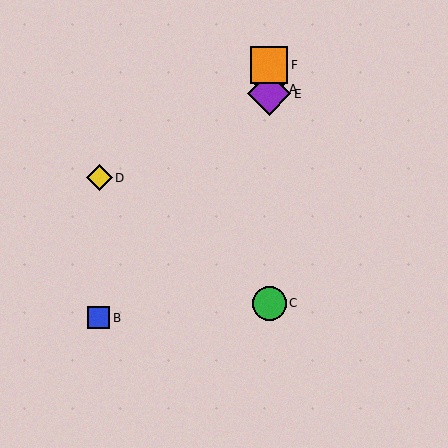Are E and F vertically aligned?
Yes, both are at x≈269.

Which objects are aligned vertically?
Objects A, C, E, F are aligned vertically.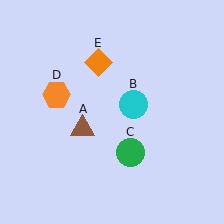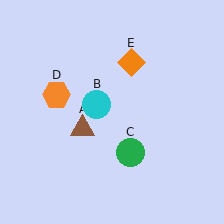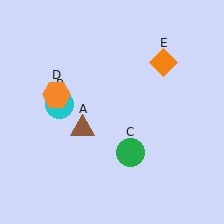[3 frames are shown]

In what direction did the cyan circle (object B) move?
The cyan circle (object B) moved left.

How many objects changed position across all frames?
2 objects changed position: cyan circle (object B), orange diamond (object E).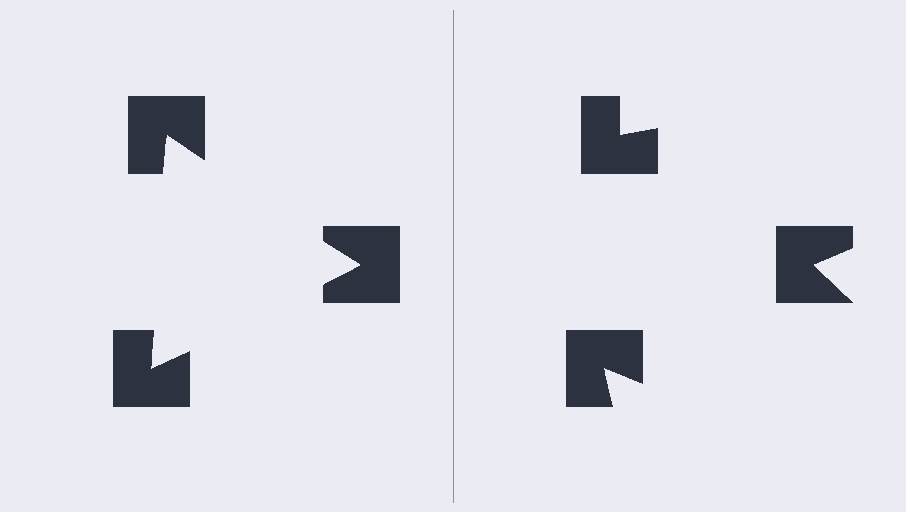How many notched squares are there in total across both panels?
6 — 3 on each side.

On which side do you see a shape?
An illusory triangle appears on the left side. On the right side the wedge cuts are rotated, so no coherent shape forms.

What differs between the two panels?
The notched squares are positioned identically on both sides; only the wedge orientations differ. On the left they align to a triangle; on the right they are misaligned.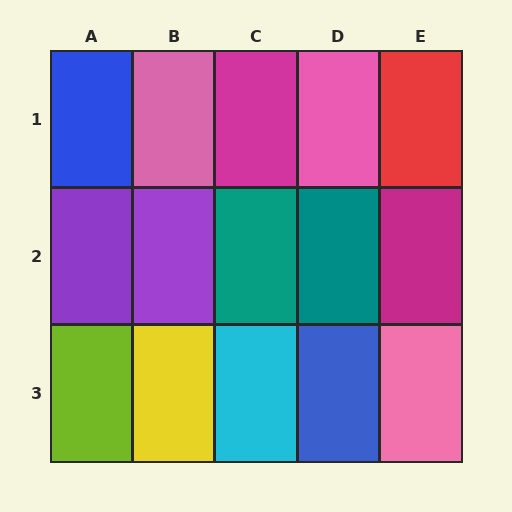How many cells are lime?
1 cell is lime.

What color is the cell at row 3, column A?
Lime.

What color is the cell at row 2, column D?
Teal.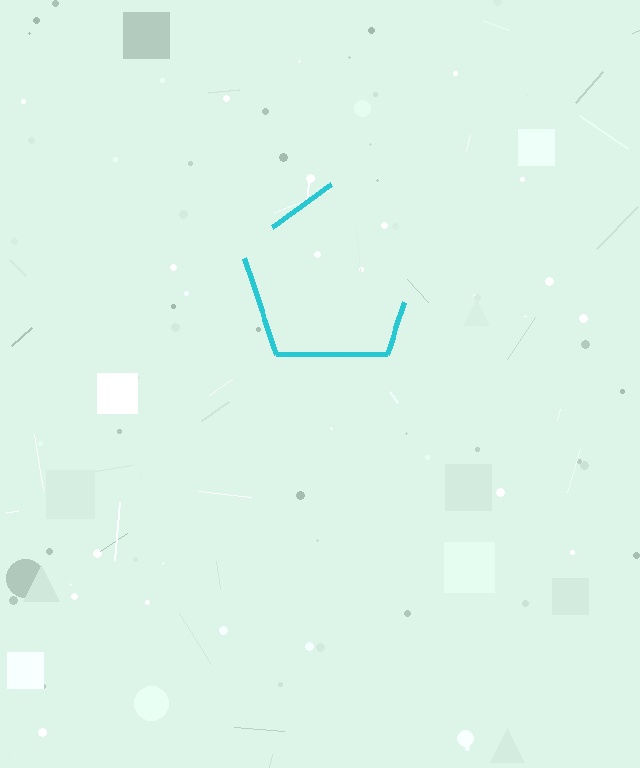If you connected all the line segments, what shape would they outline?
They would outline a pentagon.